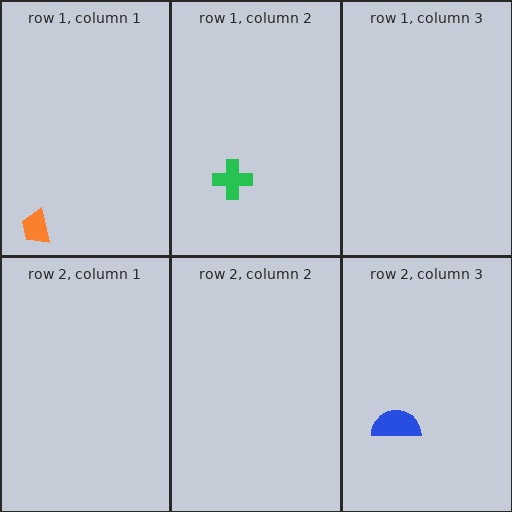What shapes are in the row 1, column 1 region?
The orange trapezoid.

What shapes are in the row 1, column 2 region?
The green cross.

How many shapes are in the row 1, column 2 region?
1.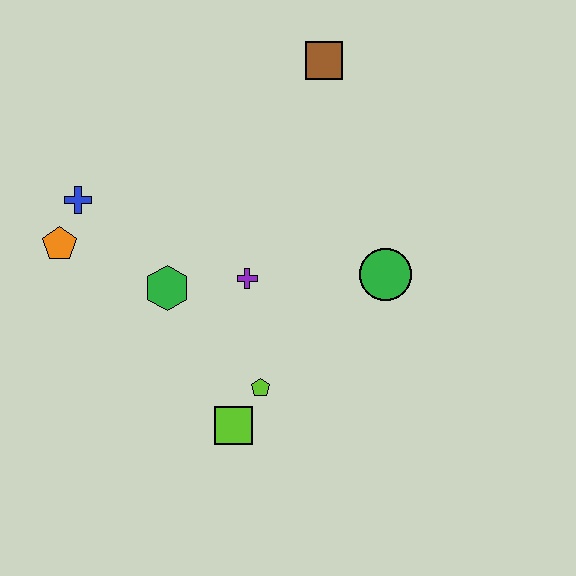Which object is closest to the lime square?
The lime pentagon is closest to the lime square.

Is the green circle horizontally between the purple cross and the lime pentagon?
No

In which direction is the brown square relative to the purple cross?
The brown square is above the purple cross.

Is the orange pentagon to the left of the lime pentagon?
Yes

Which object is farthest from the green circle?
The orange pentagon is farthest from the green circle.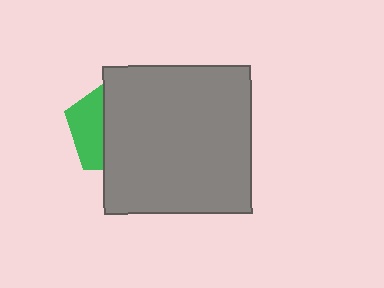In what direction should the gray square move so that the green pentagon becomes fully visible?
The gray square should move right. That is the shortest direction to clear the overlap and leave the green pentagon fully visible.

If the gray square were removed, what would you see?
You would see the complete green pentagon.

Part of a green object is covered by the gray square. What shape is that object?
It is a pentagon.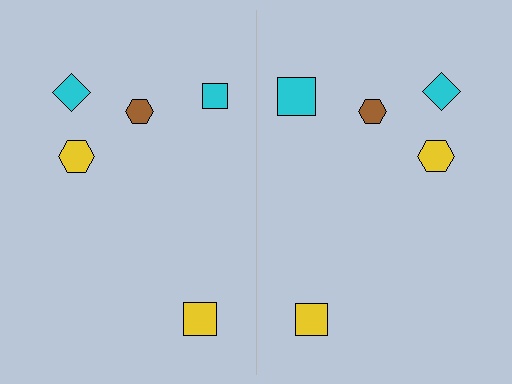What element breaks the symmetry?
The cyan square on the right side has a different size than its mirror counterpart.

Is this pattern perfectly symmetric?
No, the pattern is not perfectly symmetric. The cyan square on the right side has a different size than its mirror counterpart.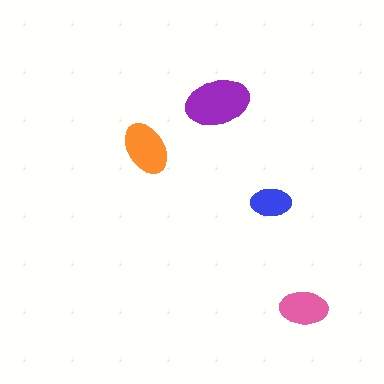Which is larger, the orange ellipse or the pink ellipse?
The orange one.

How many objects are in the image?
There are 4 objects in the image.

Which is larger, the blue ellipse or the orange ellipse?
The orange one.